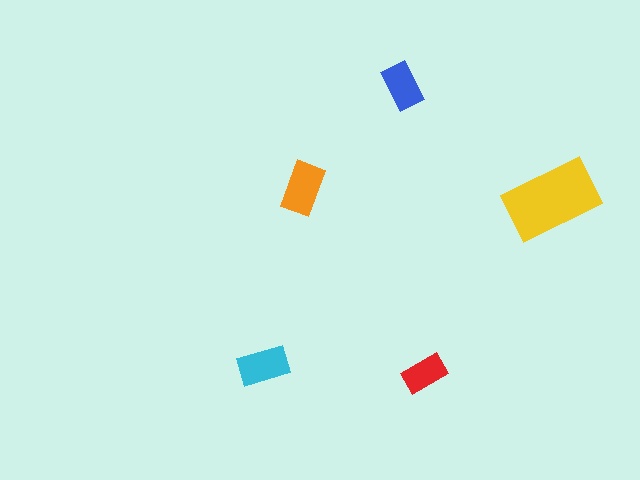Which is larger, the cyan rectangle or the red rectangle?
The cyan one.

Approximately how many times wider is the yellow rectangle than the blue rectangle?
About 2 times wider.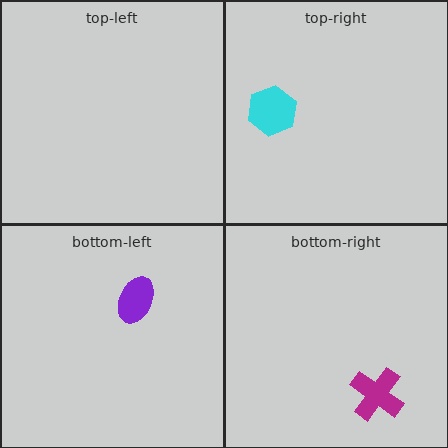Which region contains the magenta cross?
The bottom-right region.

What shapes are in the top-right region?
The cyan hexagon.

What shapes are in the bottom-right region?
The magenta cross.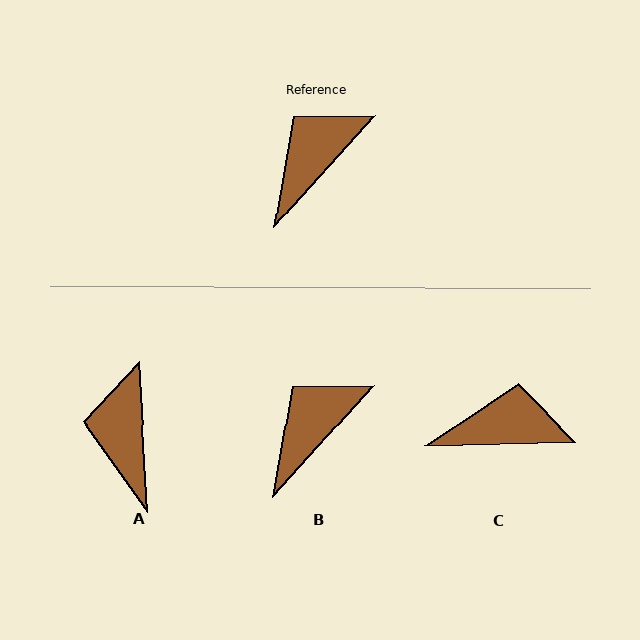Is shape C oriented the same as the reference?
No, it is off by about 46 degrees.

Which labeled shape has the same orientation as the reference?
B.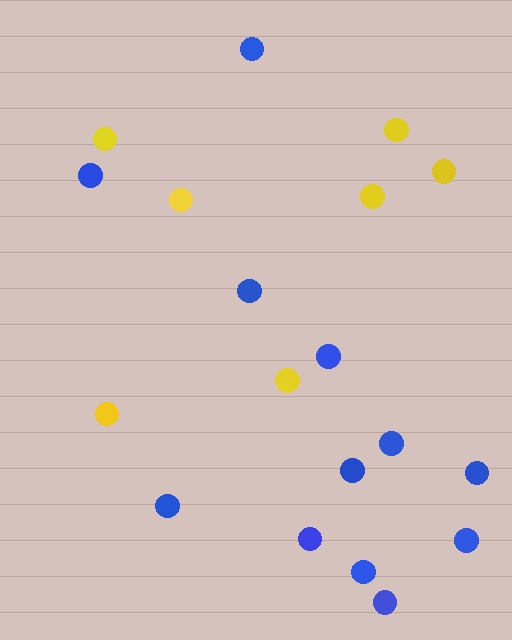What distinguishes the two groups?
There are 2 groups: one group of yellow circles (7) and one group of blue circles (12).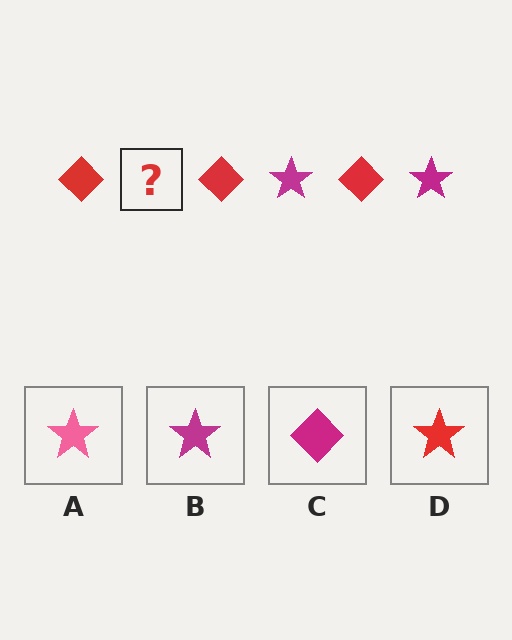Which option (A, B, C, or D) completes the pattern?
B.